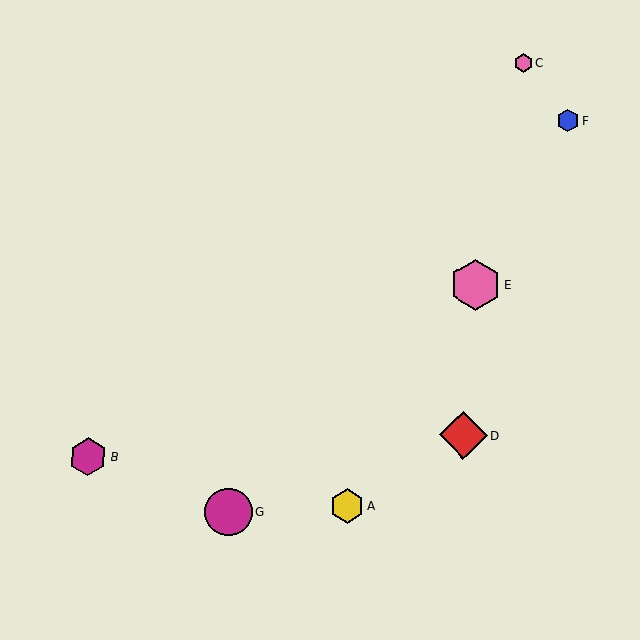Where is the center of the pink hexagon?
The center of the pink hexagon is at (476, 285).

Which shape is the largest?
The pink hexagon (labeled E) is the largest.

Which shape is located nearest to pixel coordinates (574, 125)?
The blue hexagon (labeled F) at (567, 120) is nearest to that location.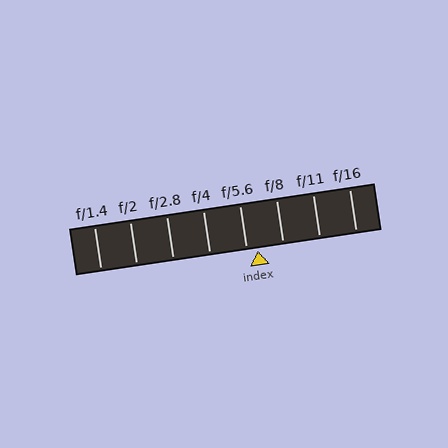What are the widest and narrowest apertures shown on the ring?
The widest aperture shown is f/1.4 and the narrowest is f/16.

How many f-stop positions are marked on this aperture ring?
There are 8 f-stop positions marked.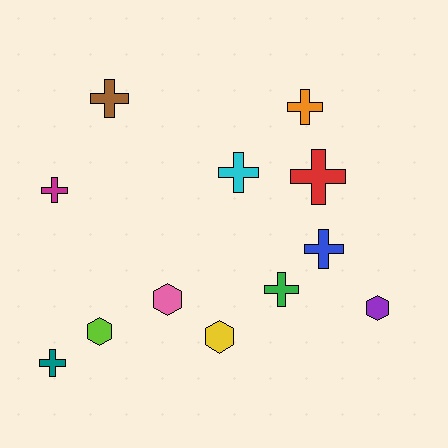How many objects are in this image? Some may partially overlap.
There are 12 objects.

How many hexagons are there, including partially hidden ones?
There are 4 hexagons.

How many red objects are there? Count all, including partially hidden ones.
There is 1 red object.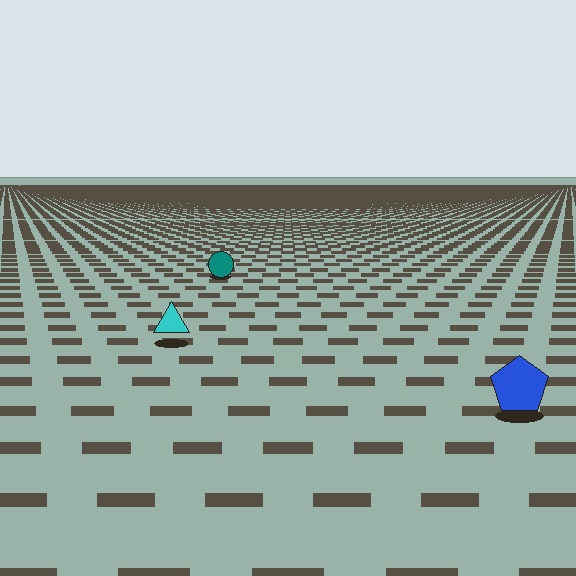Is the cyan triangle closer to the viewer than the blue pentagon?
No. The blue pentagon is closer — you can tell from the texture gradient: the ground texture is coarser near it.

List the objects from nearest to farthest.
From nearest to farthest: the blue pentagon, the cyan triangle, the teal circle.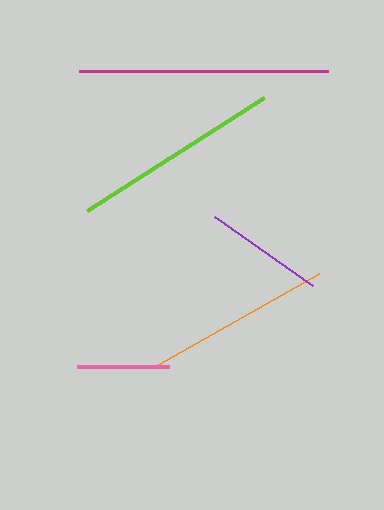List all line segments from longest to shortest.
From longest to shortest: magenta, lime, orange, purple, pink.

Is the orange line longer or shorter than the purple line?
The orange line is longer than the purple line.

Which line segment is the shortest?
The pink line is the shortest at approximately 93 pixels.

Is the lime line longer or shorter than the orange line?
The lime line is longer than the orange line.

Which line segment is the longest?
The magenta line is the longest at approximately 249 pixels.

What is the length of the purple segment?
The purple segment is approximately 119 pixels long.